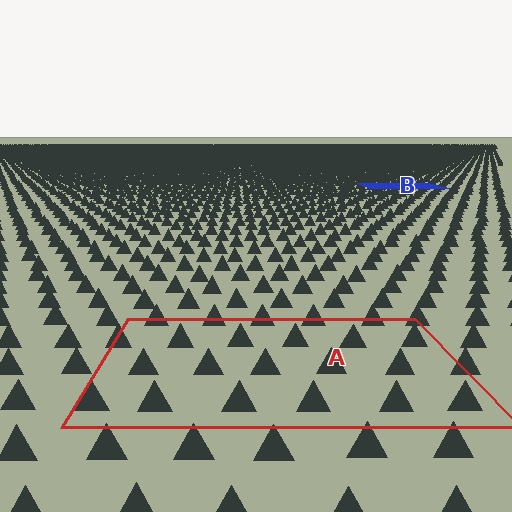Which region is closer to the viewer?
Region A is closer. The texture elements there are larger and more spread out.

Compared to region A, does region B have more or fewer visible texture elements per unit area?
Region B has more texture elements per unit area — they are packed more densely because it is farther away.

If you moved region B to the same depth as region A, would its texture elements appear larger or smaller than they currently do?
They would appear larger. At a closer depth, the same texture elements are projected at a bigger on-screen size.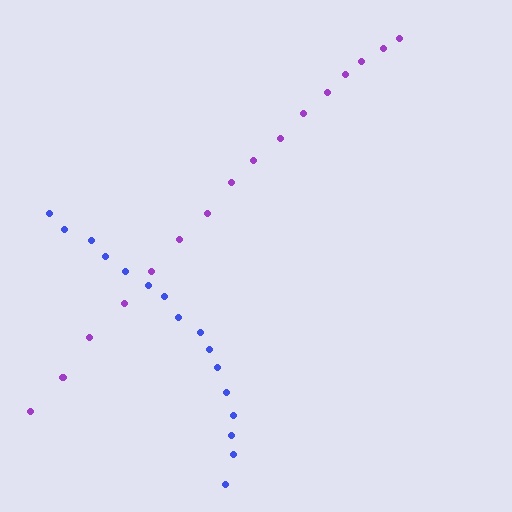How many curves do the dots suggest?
There are 2 distinct paths.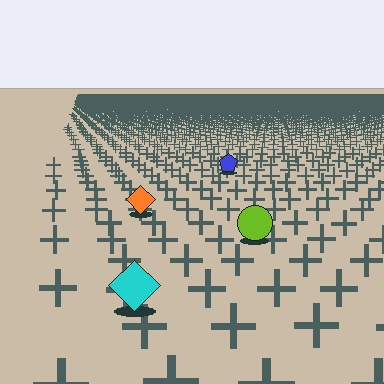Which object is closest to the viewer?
The cyan diamond is closest. The texture marks near it are larger and more spread out.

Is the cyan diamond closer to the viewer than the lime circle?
Yes. The cyan diamond is closer — you can tell from the texture gradient: the ground texture is coarser near it.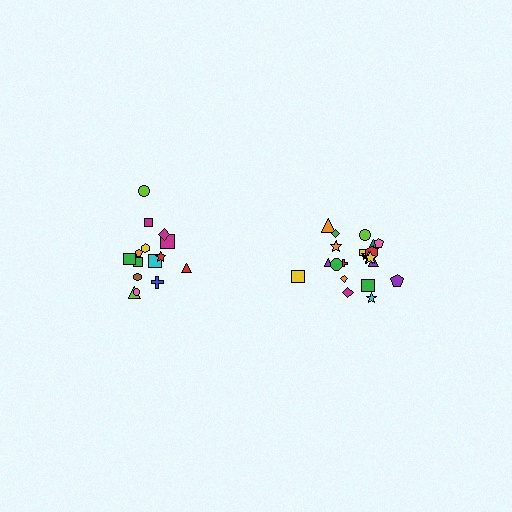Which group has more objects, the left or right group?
The right group.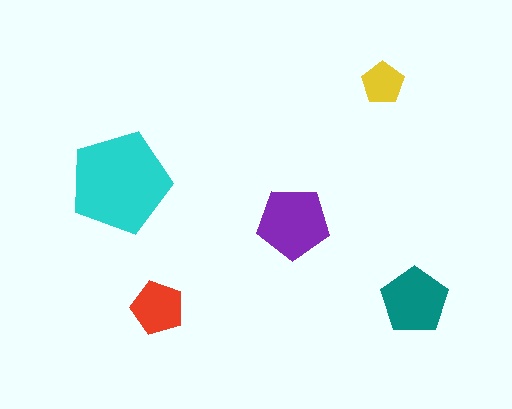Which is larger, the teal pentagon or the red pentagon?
The teal one.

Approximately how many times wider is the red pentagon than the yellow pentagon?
About 1.5 times wider.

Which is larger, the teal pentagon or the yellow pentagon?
The teal one.